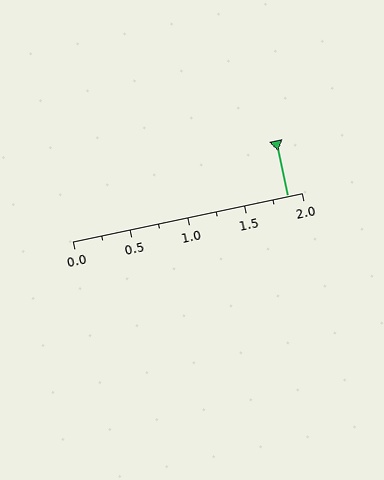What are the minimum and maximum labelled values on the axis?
The axis runs from 0.0 to 2.0.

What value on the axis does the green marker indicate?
The marker indicates approximately 1.88.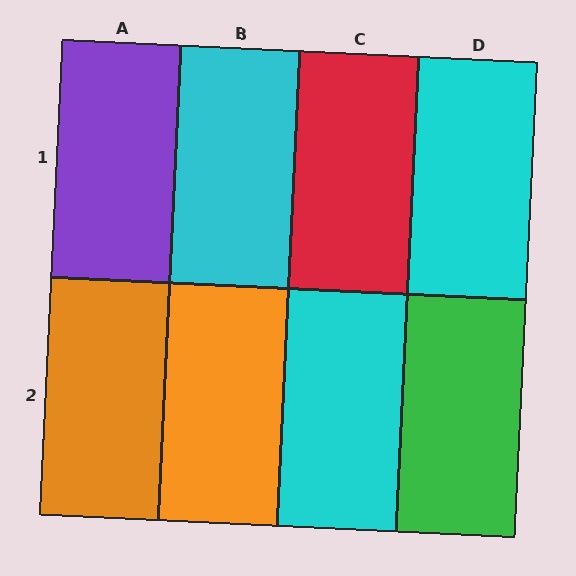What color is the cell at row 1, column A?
Purple.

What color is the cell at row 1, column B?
Cyan.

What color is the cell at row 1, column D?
Cyan.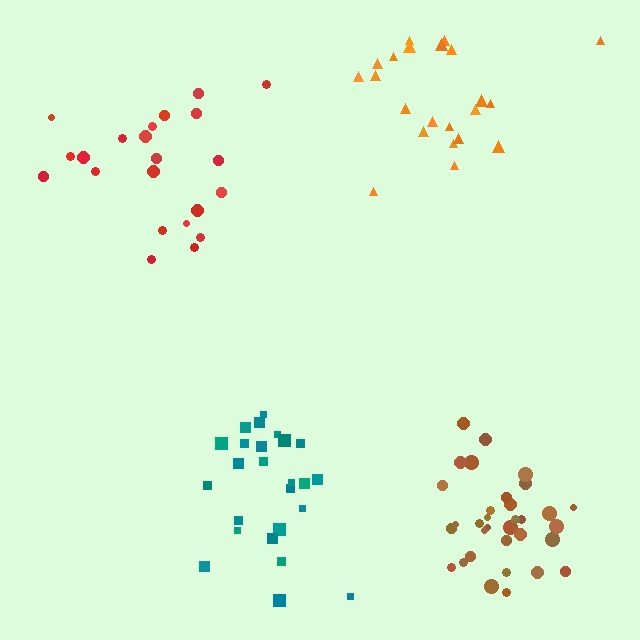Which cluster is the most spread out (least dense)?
Orange.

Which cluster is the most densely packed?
Brown.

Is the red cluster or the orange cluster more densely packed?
Red.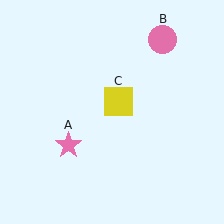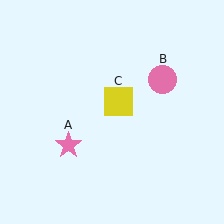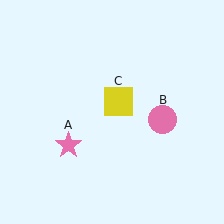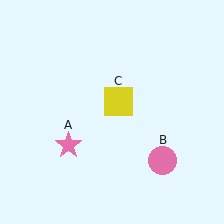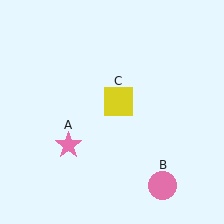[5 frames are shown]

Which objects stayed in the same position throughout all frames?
Pink star (object A) and yellow square (object C) remained stationary.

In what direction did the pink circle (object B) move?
The pink circle (object B) moved down.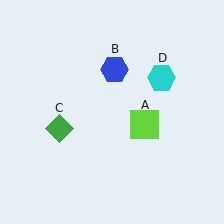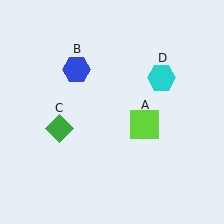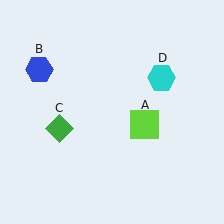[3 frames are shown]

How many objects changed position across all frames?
1 object changed position: blue hexagon (object B).